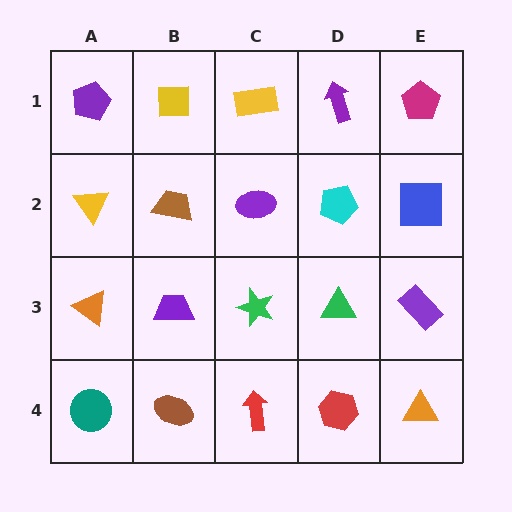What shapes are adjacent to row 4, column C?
A green star (row 3, column C), a brown ellipse (row 4, column B), a red hexagon (row 4, column D).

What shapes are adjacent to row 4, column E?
A purple rectangle (row 3, column E), a red hexagon (row 4, column D).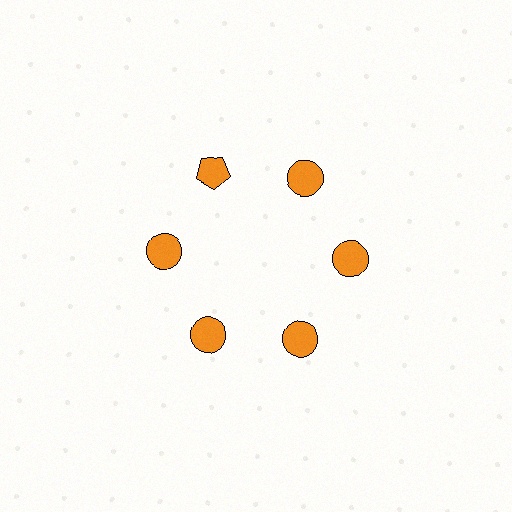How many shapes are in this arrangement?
There are 6 shapes arranged in a ring pattern.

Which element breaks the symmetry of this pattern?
The orange pentagon at roughly the 11 o'clock position breaks the symmetry. All other shapes are orange circles.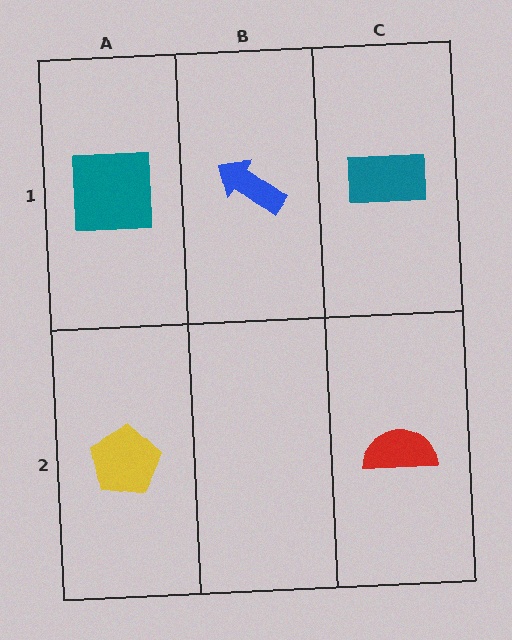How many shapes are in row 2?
2 shapes.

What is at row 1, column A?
A teal square.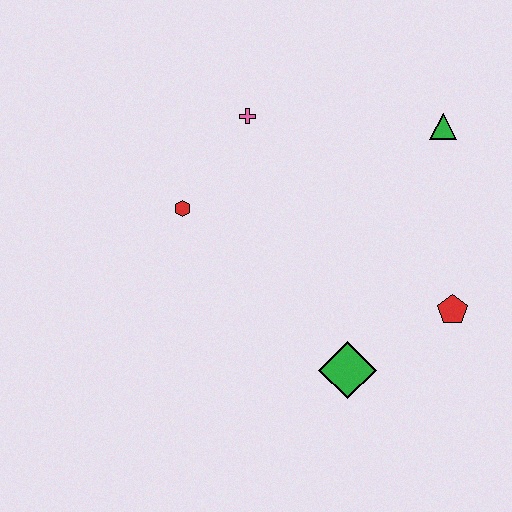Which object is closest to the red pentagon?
The green diamond is closest to the red pentagon.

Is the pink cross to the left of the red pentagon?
Yes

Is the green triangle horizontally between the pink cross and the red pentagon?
Yes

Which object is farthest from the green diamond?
The pink cross is farthest from the green diamond.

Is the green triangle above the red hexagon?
Yes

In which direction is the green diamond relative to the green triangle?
The green diamond is below the green triangle.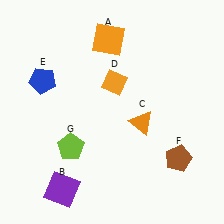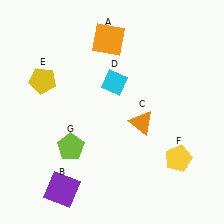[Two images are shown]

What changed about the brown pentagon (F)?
In Image 1, F is brown. In Image 2, it changed to yellow.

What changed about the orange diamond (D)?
In Image 1, D is orange. In Image 2, it changed to cyan.